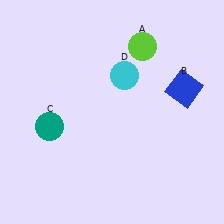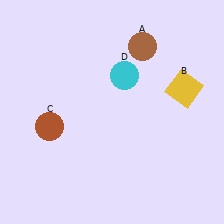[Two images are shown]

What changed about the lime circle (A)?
In Image 1, A is lime. In Image 2, it changed to brown.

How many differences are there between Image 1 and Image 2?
There are 3 differences between the two images.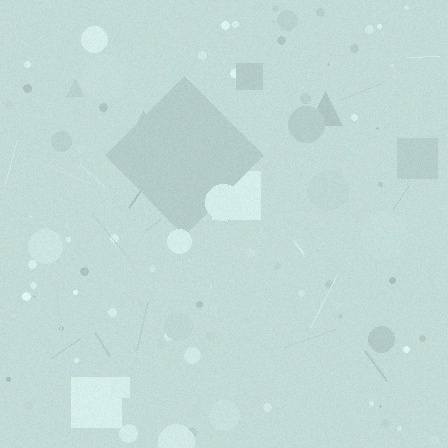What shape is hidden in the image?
A diamond is hidden in the image.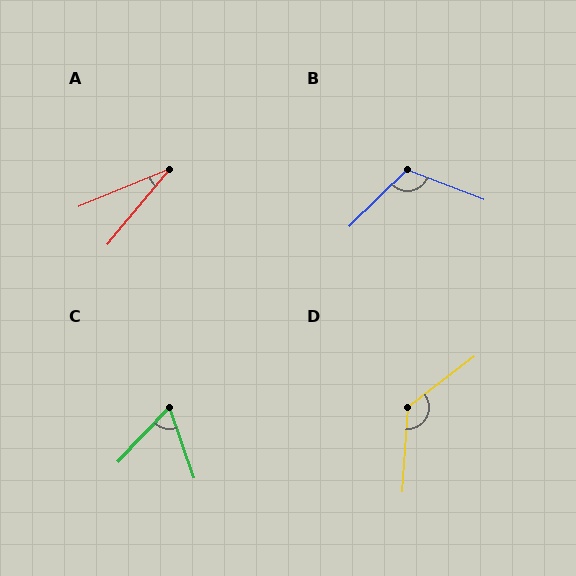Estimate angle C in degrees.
Approximately 63 degrees.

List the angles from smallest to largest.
A (28°), C (63°), B (115°), D (131°).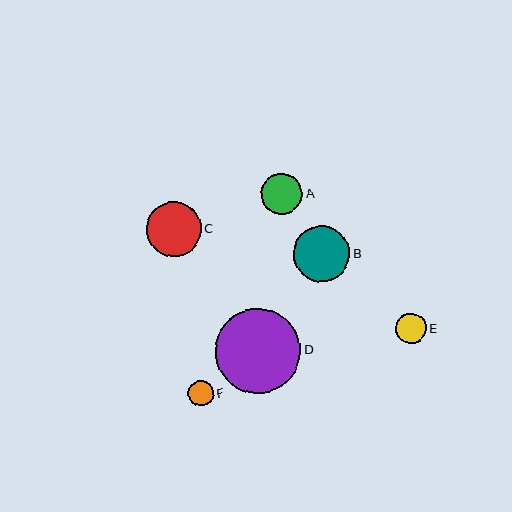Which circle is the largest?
Circle D is the largest with a size of approximately 85 pixels.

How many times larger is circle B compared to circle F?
Circle B is approximately 2.2 times the size of circle F.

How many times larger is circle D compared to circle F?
Circle D is approximately 3.3 times the size of circle F.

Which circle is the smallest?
Circle F is the smallest with a size of approximately 25 pixels.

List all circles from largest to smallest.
From largest to smallest: D, B, C, A, E, F.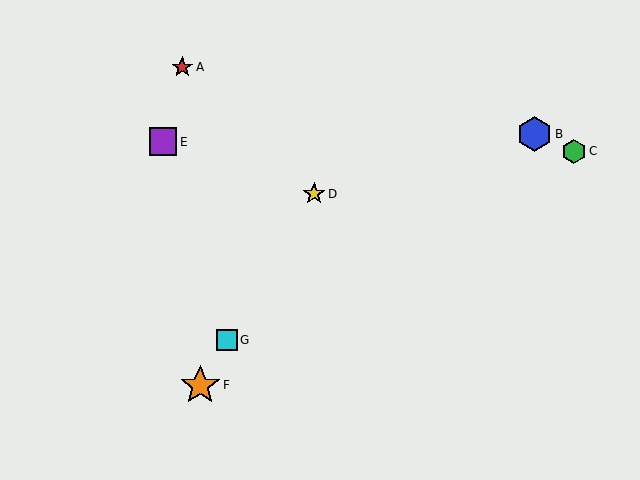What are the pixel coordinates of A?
Object A is at (182, 67).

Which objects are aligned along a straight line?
Objects D, F, G are aligned along a straight line.